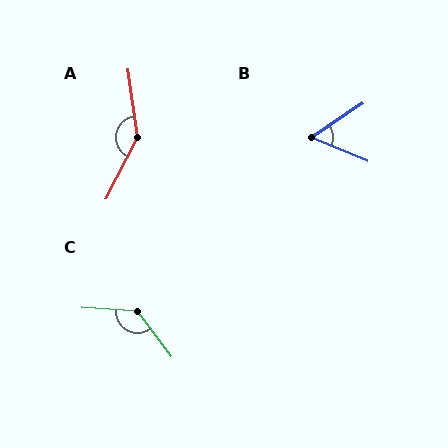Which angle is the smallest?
B, at approximately 56 degrees.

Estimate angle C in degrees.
Approximately 131 degrees.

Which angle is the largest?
A, at approximately 145 degrees.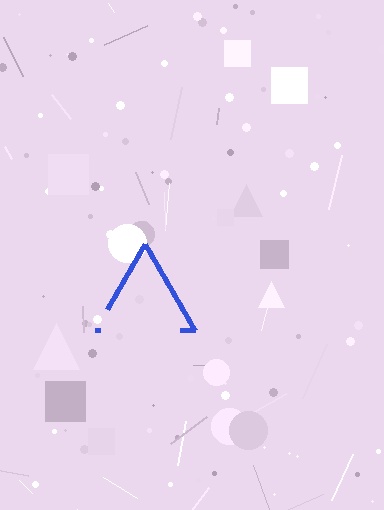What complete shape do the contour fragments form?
The contour fragments form a triangle.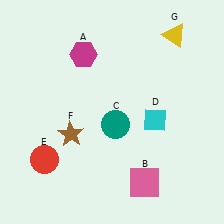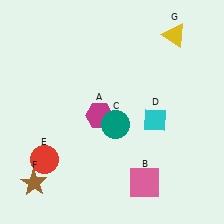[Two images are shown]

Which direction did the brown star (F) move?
The brown star (F) moved down.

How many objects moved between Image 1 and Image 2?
2 objects moved between the two images.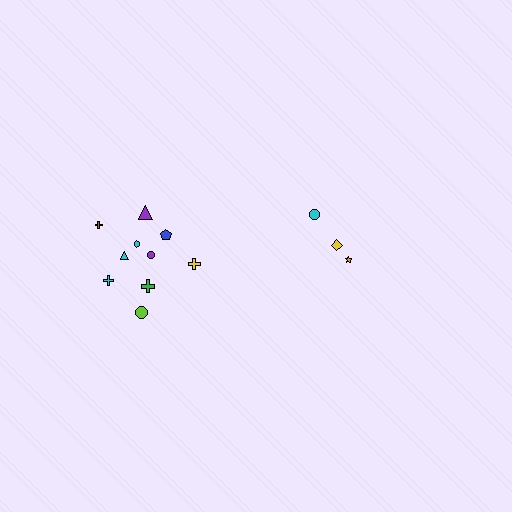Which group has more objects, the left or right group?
The left group.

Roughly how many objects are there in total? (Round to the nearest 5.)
Roughly 15 objects in total.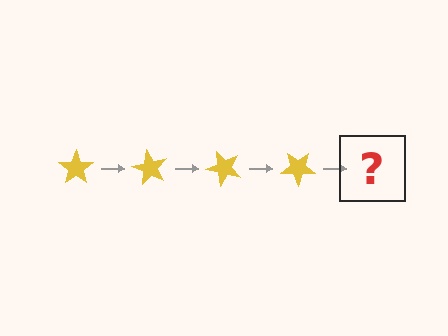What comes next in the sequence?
The next element should be a yellow star rotated 240 degrees.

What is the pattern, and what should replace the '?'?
The pattern is that the star rotates 60 degrees each step. The '?' should be a yellow star rotated 240 degrees.